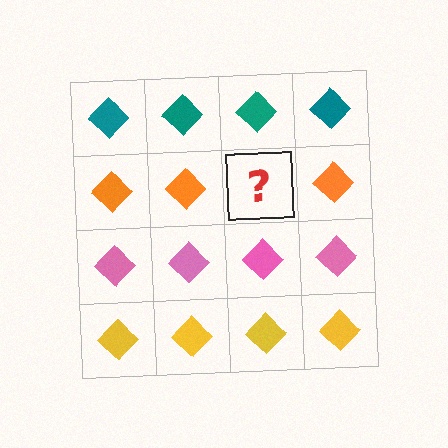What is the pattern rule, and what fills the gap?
The rule is that each row has a consistent color. The gap should be filled with an orange diamond.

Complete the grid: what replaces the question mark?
The question mark should be replaced with an orange diamond.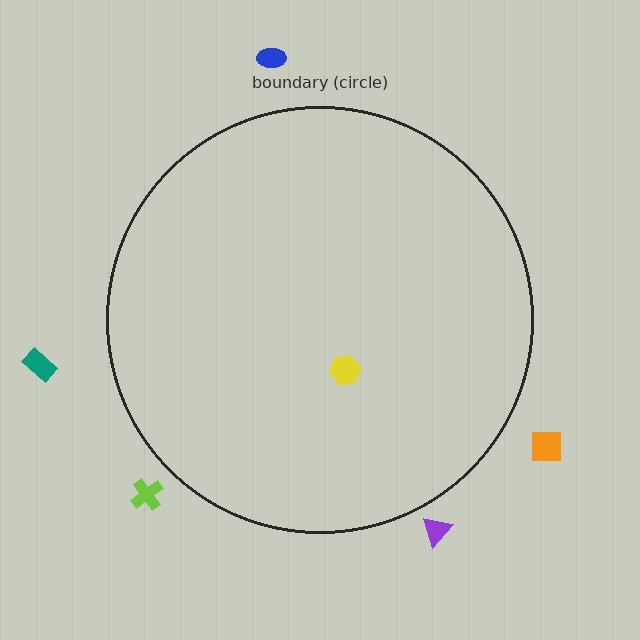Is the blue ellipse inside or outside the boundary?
Outside.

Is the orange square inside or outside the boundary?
Outside.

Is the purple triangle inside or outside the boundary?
Outside.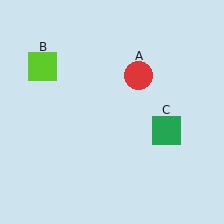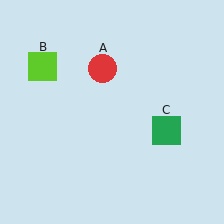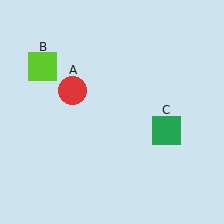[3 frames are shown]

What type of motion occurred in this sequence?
The red circle (object A) rotated counterclockwise around the center of the scene.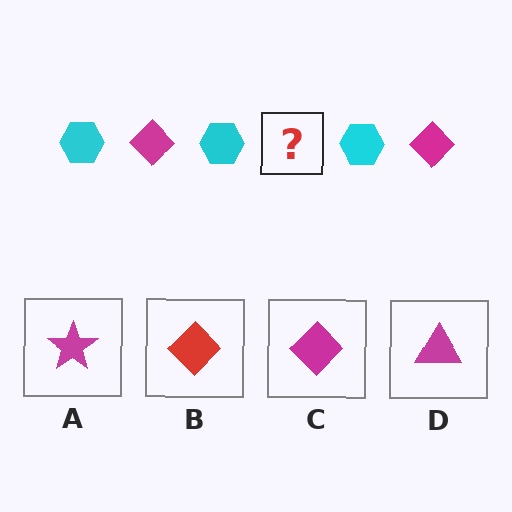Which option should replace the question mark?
Option C.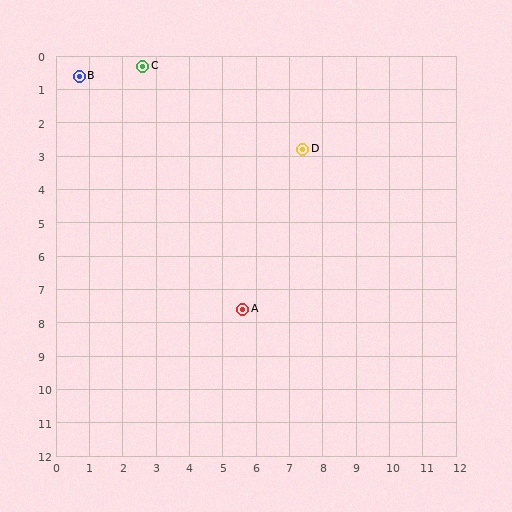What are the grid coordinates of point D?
Point D is at approximately (7.4, 2.8).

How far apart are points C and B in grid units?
Points C and B are about 1.9 grid units apart.